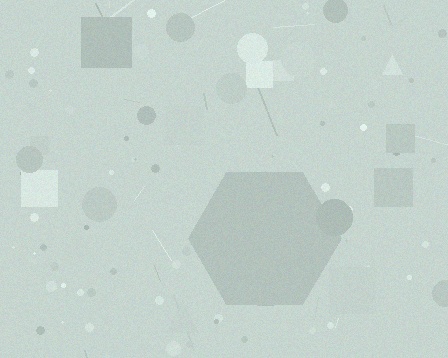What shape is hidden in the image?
A hexagon is hidden in the image.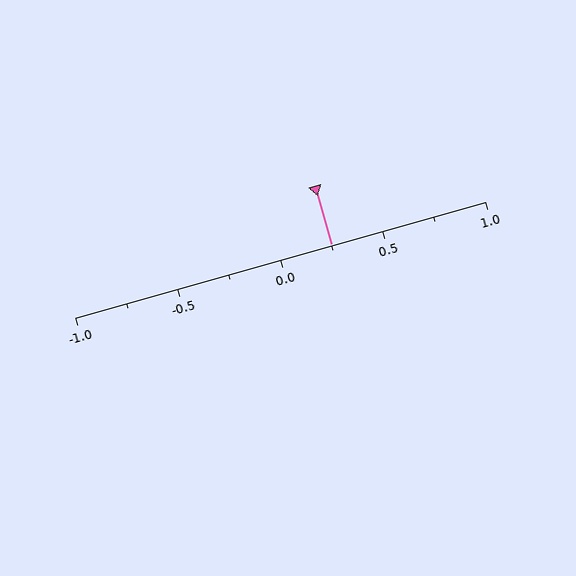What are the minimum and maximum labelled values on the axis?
The axis runs from -1.0 to 1.0.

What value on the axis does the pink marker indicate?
The marker indicates approximately 0.25.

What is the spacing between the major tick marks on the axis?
The major ticks are spaced 0.5 apart.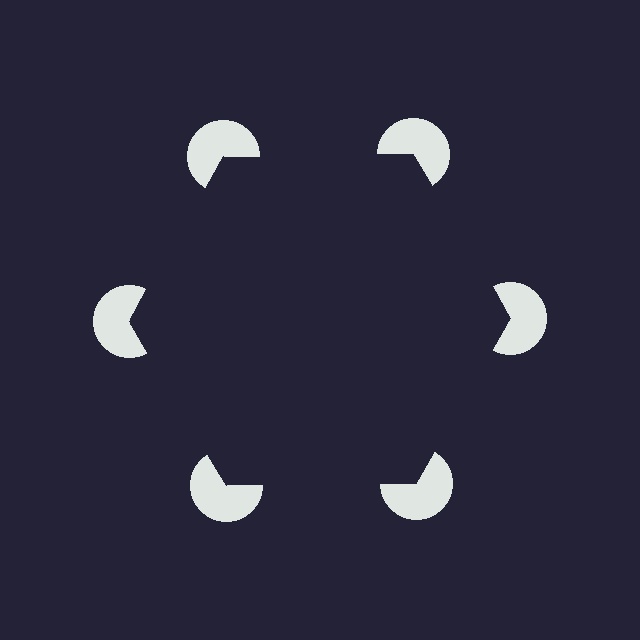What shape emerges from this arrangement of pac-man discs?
An illusory hexagon — its edges are inferred from the aligned wedge cuts in the pac-man discs, not physically drawn.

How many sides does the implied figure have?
6 sides.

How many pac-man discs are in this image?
There are 6 — one at each vertex of the illusory hexagon.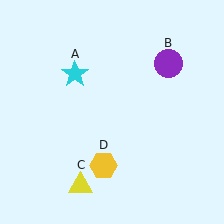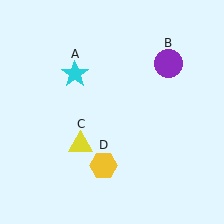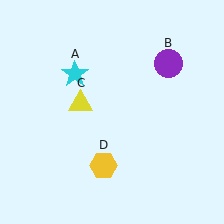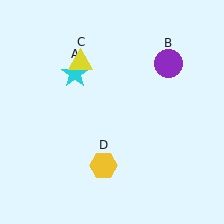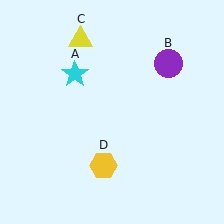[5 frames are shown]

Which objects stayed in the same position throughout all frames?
Cyan star (object A) and purple circle (object B) and yellow hexagon (object D) remained stationary.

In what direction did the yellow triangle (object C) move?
The yellow triangle (object C) moved up.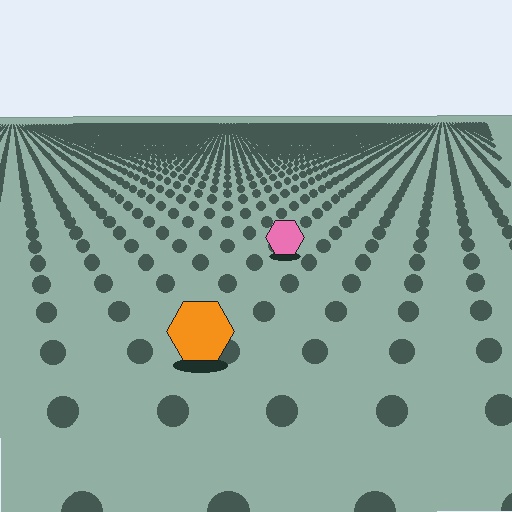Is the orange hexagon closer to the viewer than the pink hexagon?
Yes. The orange hexagon is closer — you can tell from the texture gradient: the ground texture is coarser near it.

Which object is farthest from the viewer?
The pink hexagon is farthest from the viewer. It appears smaller and the ground texture around it is denser.